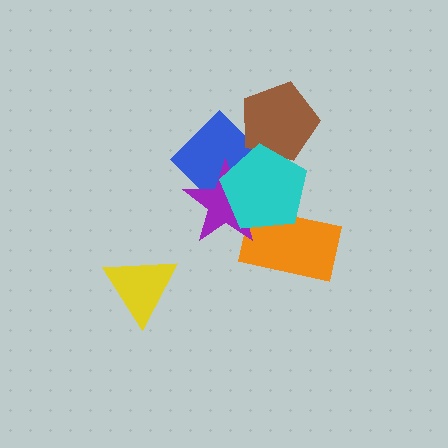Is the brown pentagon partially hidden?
Yes, it is partially covered by another shape.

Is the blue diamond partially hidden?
Yes, it is partially covered by another shape.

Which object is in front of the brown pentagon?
The cyan pentagon is in front of the brown pentagon.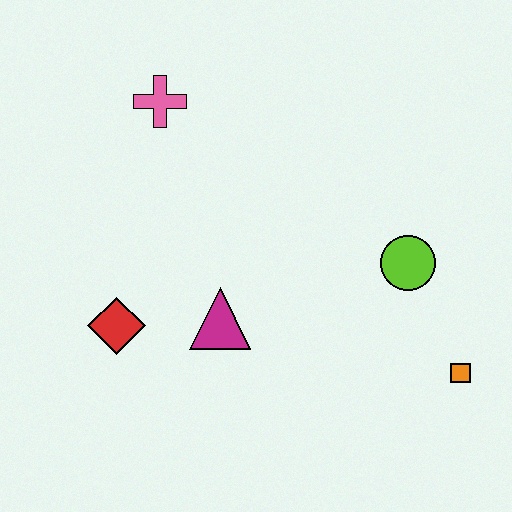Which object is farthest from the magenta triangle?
The orange square is farthest from the magenta triangle.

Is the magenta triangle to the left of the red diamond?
No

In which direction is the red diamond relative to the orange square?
The red diamond is to the left of the orange square.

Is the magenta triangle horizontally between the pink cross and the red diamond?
No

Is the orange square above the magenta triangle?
No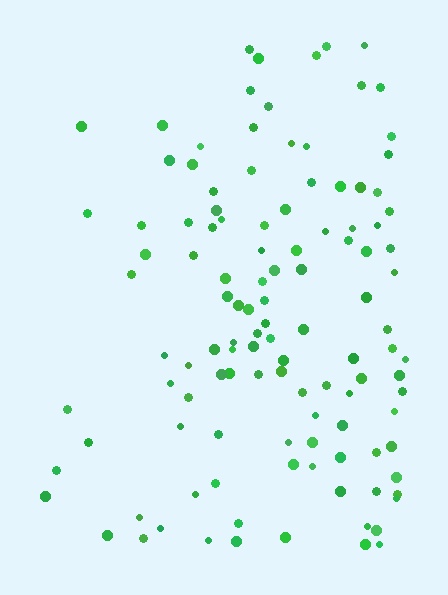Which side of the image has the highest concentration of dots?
The right.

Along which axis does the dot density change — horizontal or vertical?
Horizontal.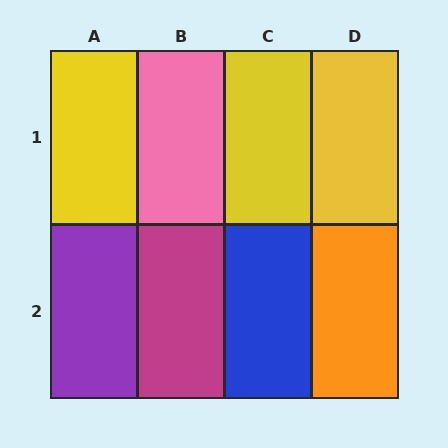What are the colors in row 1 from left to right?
Yellow, pink, yellow, yellow.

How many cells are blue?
1 cell is blue.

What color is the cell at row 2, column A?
Purple.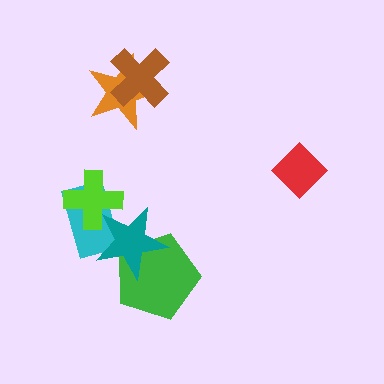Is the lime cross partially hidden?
Yes, it is partially covered by another shape.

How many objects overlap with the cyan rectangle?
2 objects overlap with the cyan rectangle.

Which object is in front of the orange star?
The brown cross is in front of the orange star.